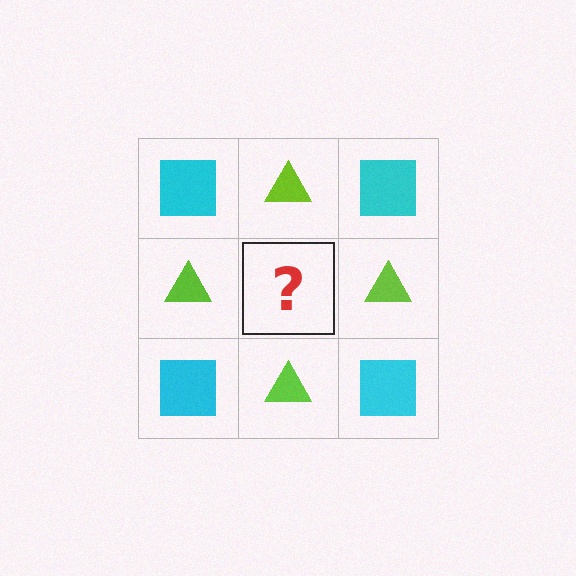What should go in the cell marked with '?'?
The missing cell should contain a cyan square.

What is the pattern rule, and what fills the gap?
The rule is that it alternates cyan square and lime triangle in a checkerboard pattern. The gap should be filled with a cyan square.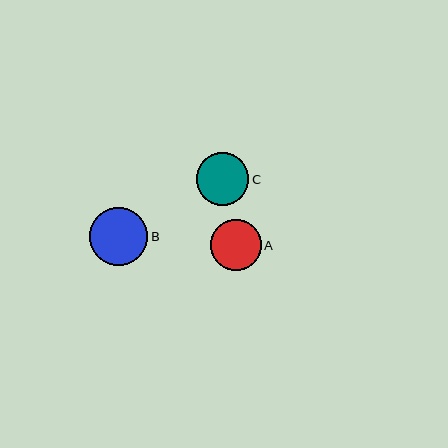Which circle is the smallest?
Circle A is the smallest with a size of approximately 51 pixels.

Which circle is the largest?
Circle B is the largest with a size of approximately 58 pixels.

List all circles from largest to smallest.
From largest to smallest: B, C, A.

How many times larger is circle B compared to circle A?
Circle B is approximately 1.1 times the size of circle A.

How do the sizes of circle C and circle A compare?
Circle C and circle A are approximately the same size.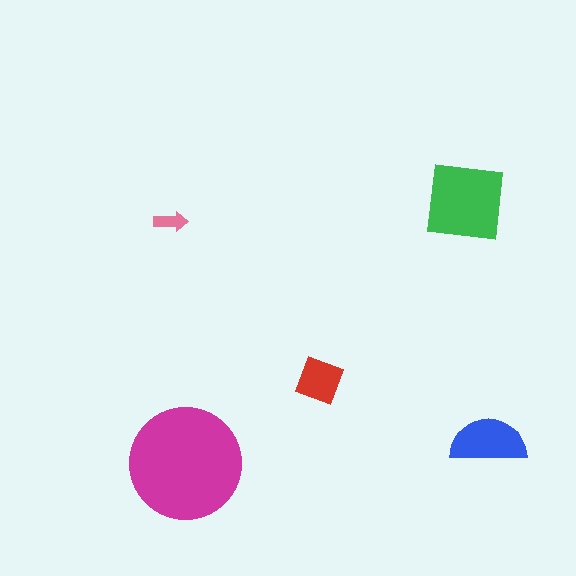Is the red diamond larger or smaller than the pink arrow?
Larger.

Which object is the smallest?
The pink arrow.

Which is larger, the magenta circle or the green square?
The magenta circle.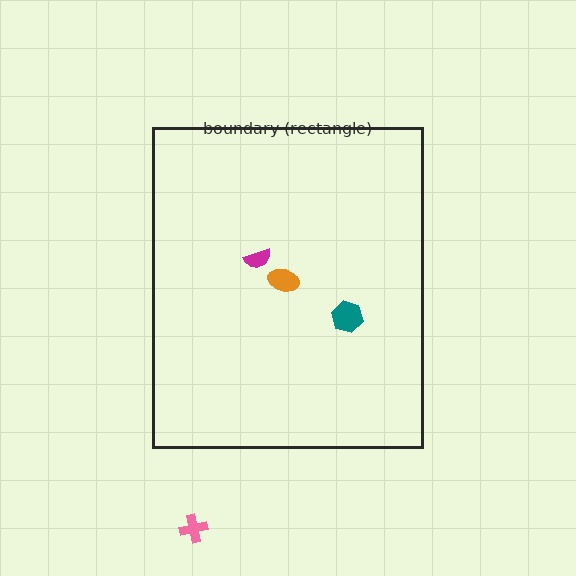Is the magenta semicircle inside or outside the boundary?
Inside.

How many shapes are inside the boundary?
3 inside, 1 outside.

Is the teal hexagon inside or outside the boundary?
Inside.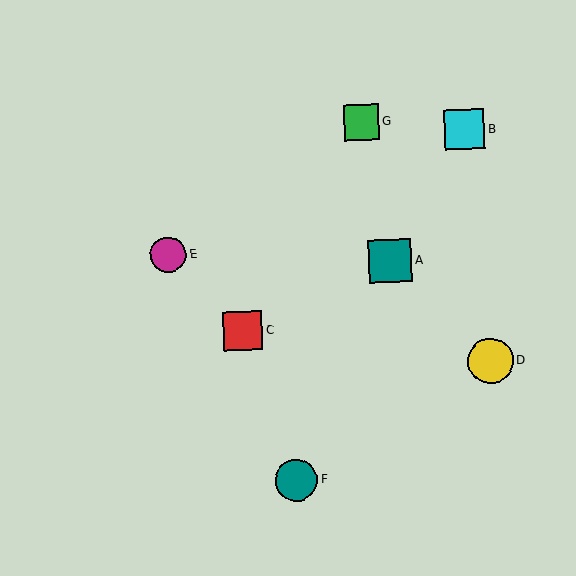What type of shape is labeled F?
Shape F is a teal circle.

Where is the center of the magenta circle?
The center of the magenta circle is at (168, 255).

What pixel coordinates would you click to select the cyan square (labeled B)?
Click at (465, 129) to select the cyan square B.